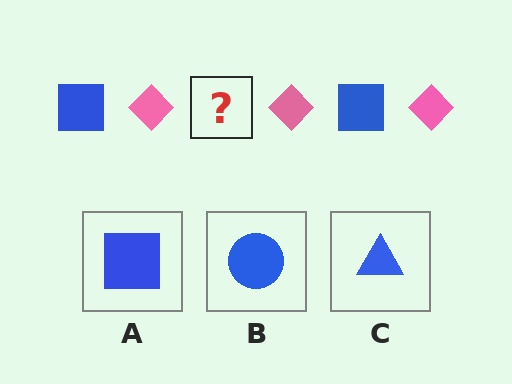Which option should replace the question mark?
Option A.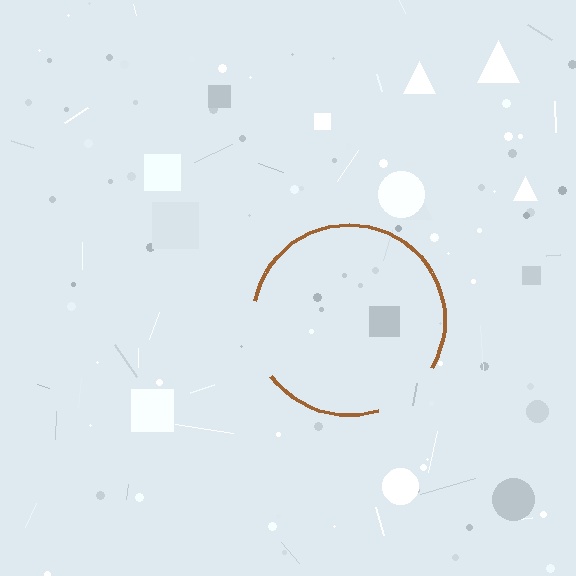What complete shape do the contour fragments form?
The contour fragments form a circle.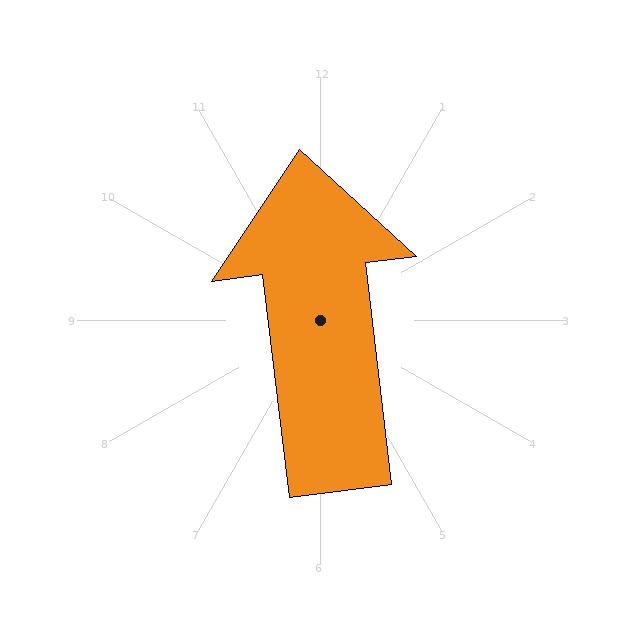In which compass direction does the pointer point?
North.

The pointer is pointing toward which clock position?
Roughly 12 o'clock.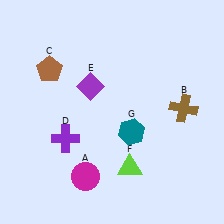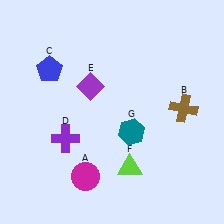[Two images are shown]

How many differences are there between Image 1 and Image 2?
There is 1 difference between the two images.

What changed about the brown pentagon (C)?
In Image 1, C is brown. In Image 2, it changed to blue.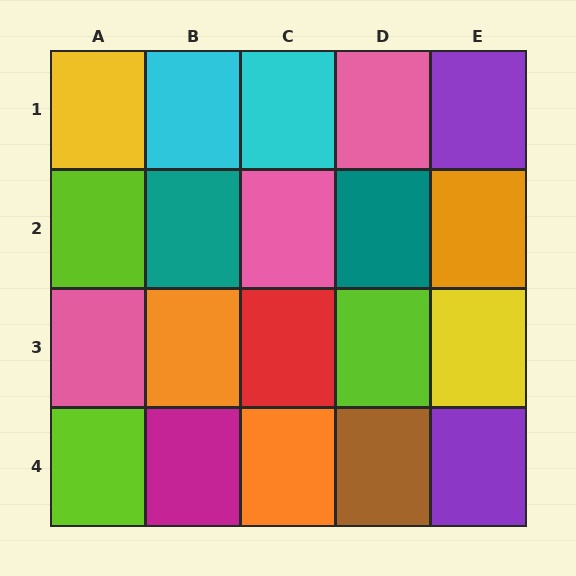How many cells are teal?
2 cells are teal.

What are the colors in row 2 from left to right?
Lime, teal, pink, teal, orange.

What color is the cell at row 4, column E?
Purple.